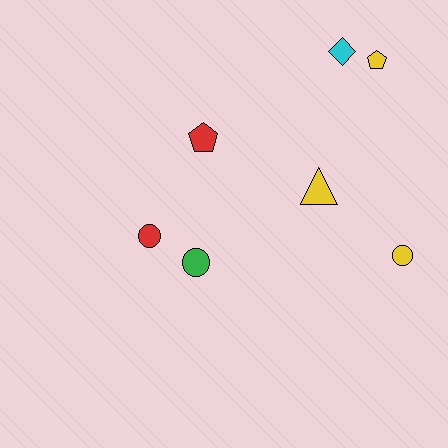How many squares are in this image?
There are no squares.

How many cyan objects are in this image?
There is 1 cyan object.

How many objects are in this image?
There are 7 objects.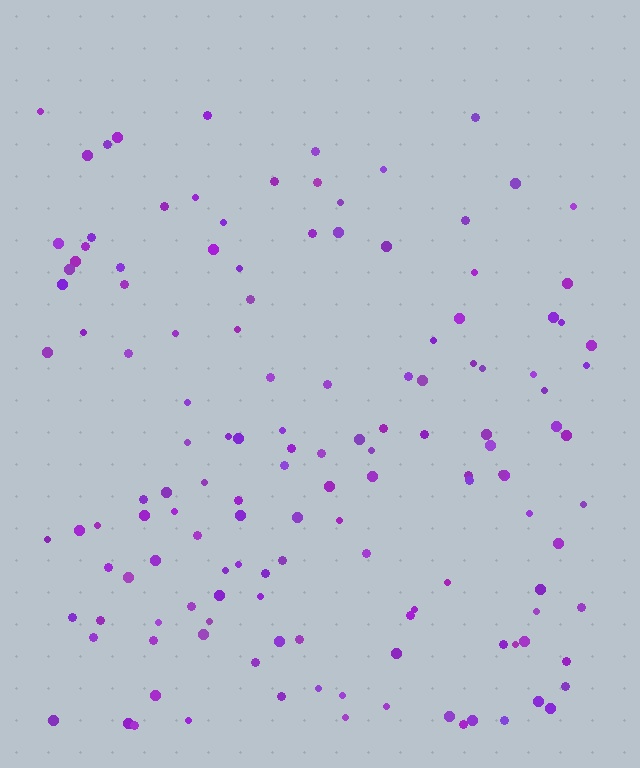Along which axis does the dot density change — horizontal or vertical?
Vertical.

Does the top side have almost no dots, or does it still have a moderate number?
Still a moderate number, just noticeably fewer than the bottom.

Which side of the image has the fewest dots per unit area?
The top.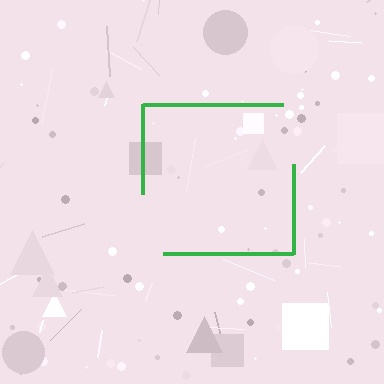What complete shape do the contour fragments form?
The contour fragments form a square.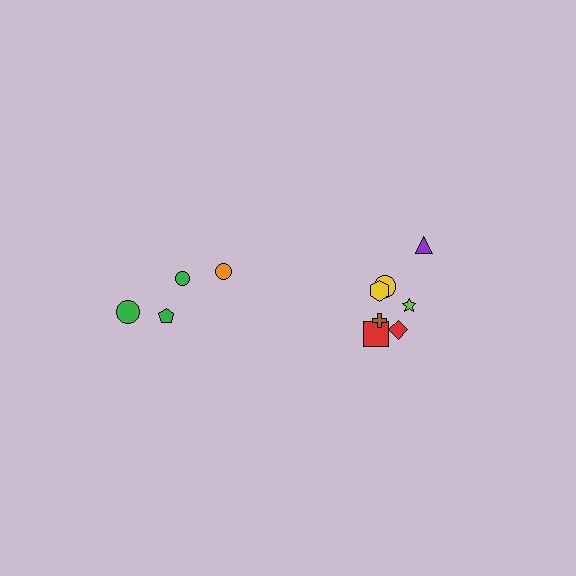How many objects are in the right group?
There are 7 objects.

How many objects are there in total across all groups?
There are 11 objects.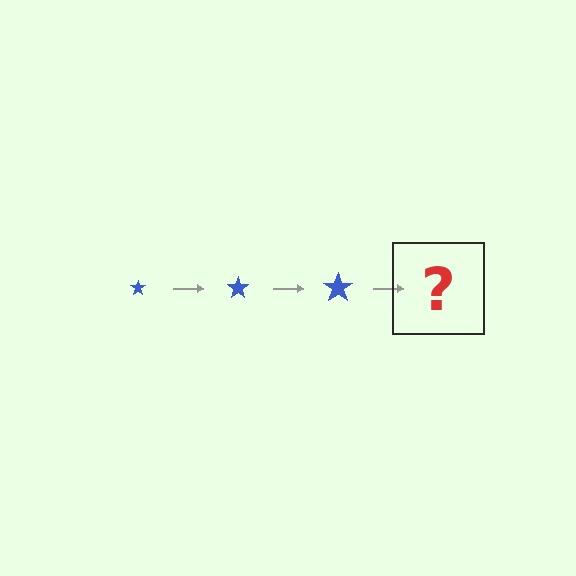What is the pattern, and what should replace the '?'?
The pattern is that the star gets progressively larger each step. The '?' should be a blue star, larger than the previous one.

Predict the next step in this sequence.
The next step is a blue star, larger than the previous one.